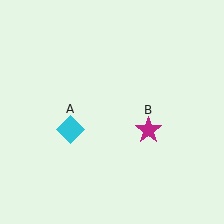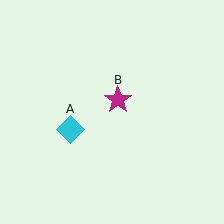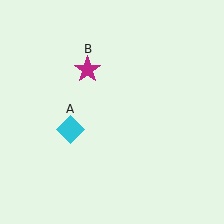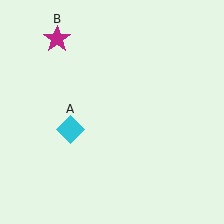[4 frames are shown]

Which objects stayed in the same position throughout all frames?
Cyan diamond (object A) remained stationary.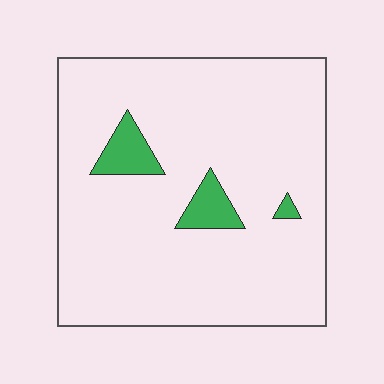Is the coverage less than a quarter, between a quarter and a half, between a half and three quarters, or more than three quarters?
Less than a quarter.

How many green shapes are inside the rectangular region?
3.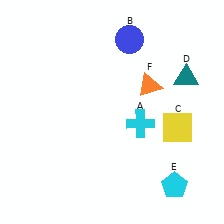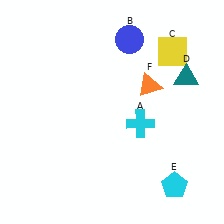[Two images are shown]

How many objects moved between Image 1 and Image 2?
1 object moved between the two images.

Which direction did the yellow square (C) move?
The yellow square (C) moved up.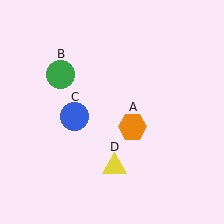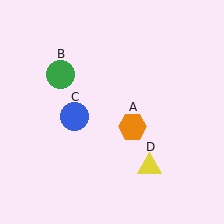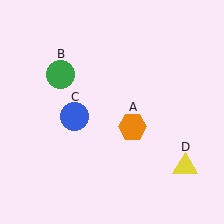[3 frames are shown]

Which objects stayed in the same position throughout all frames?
Orange hexagon (object A) and green circle (object B) and blue circle (object C) remained stationary.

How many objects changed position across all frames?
1 object changed position: yellow triangle (object D).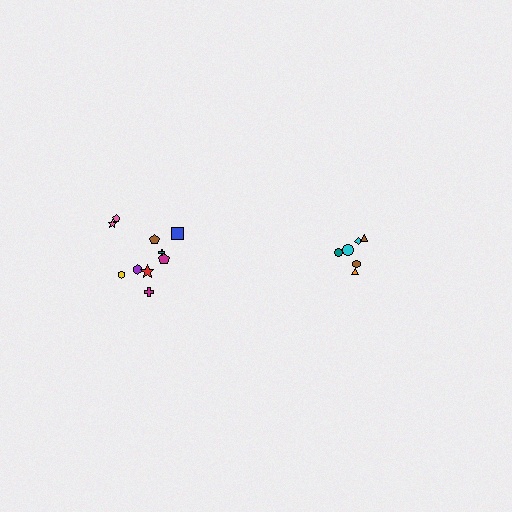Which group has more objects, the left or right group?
The left group.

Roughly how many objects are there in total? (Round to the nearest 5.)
Roughly 15 objects in total.